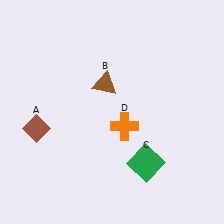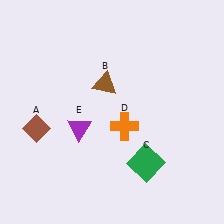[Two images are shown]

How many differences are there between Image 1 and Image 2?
There is 1 difference between the two images.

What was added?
A purple triangle (E) was added in Image 2.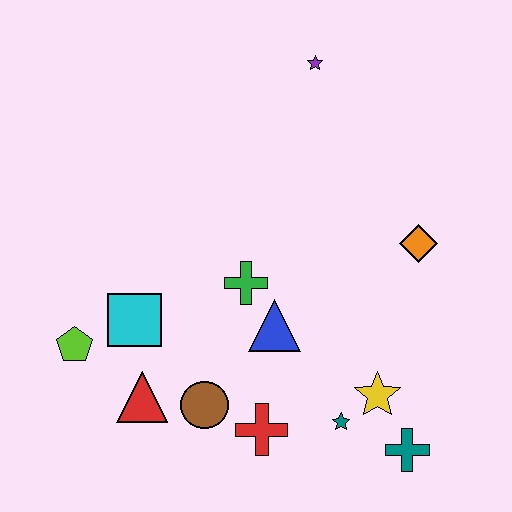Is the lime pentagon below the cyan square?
Yes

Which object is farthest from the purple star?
The teal cross is farthest from the purple star.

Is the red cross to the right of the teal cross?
No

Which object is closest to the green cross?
The blue triangle is closest to the green cross.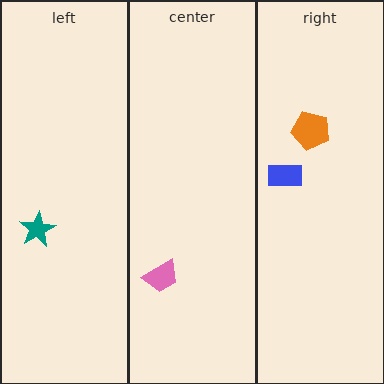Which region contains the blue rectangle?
The right region.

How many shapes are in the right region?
2.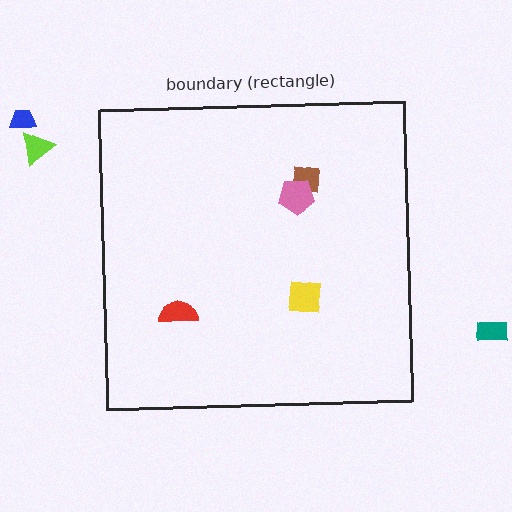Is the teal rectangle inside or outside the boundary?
Outside.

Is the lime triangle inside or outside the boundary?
Outside.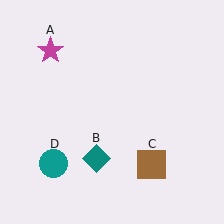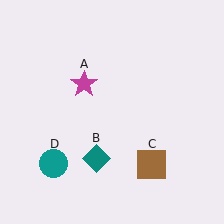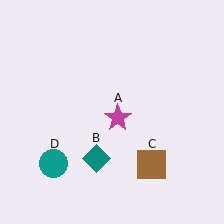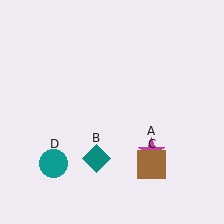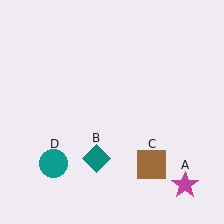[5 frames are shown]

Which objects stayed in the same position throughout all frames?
Teal diamond (object B) and brown square (object C) and teal circle (object D) remained stationary.